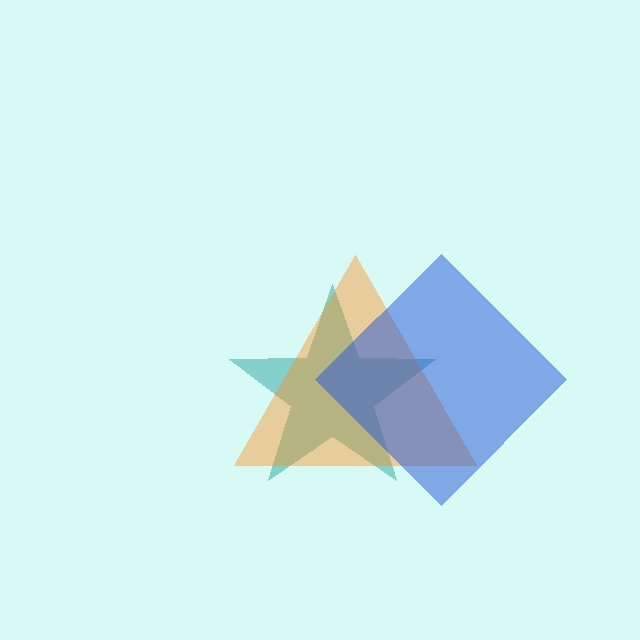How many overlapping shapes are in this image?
There are 3 overlapping shapes in the image.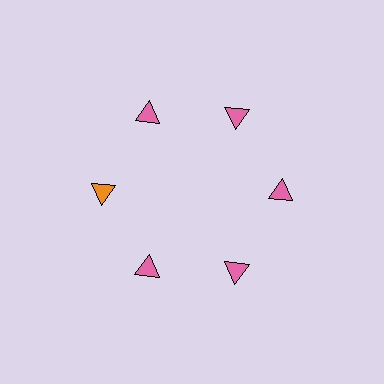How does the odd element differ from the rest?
It has a different color: orange instead of pink.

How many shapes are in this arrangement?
There are 6 shapes arranged in a ring pattern.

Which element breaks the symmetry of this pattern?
The orange triangle at roughly the 9 o'clock position breaks the symmetry. All other shapes are pink triangles.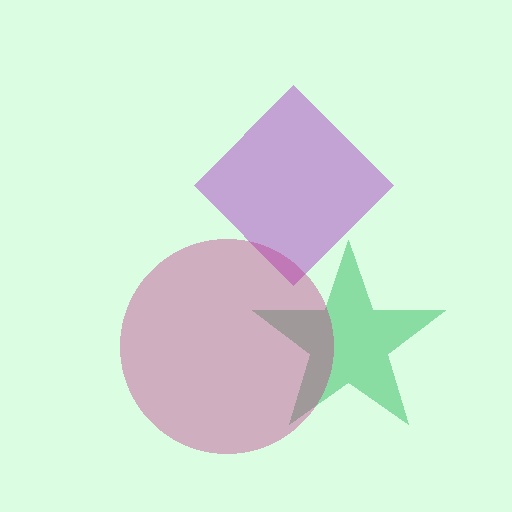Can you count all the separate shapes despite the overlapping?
Yes, there are 3 separate shapes.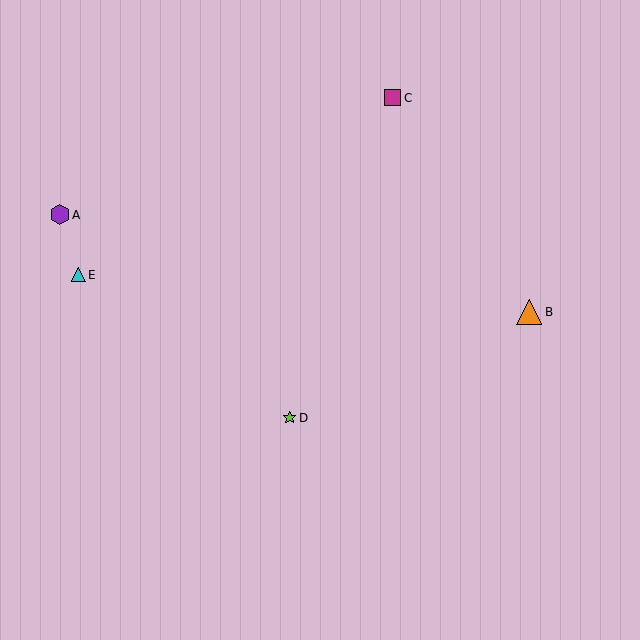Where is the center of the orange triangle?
The center of the orange triangle is at (529, 312).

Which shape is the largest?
The orange triangle (labeled B) is the largest.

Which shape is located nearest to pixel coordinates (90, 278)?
The cyan triangle (labeled E) at (78, 275) is nearest to that location.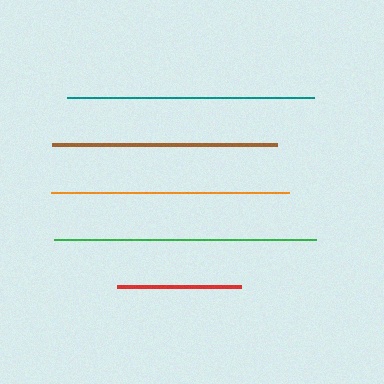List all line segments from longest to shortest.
From longest to shortest: green, teal, orange, brown, red.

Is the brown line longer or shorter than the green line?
The green line is longer than the brown line.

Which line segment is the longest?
The green line is the longest at approximately 262 pixels.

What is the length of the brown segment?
The brown segment is approximately 225 pixels long.